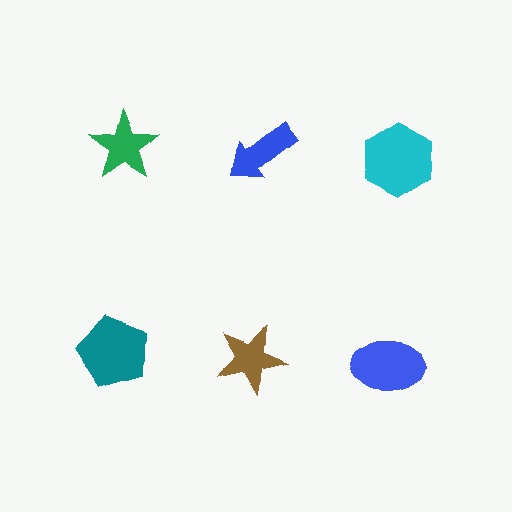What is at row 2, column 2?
A brown star.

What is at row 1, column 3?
A cyan hexagon.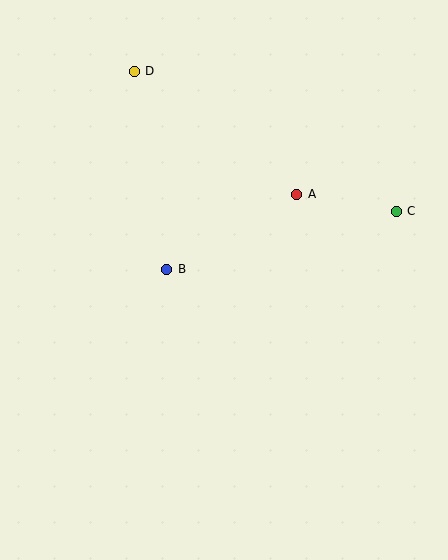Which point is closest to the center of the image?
Point B at (167, 269) is closest to the center.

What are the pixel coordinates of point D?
Point D is at (134, 71).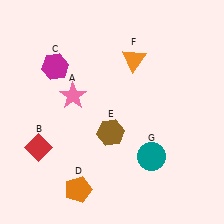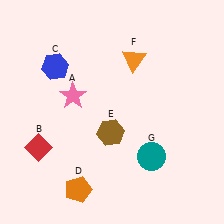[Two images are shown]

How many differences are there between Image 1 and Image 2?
There is 1 difference between the two images.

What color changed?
The hexagon (C) changed from magenta in Image 1 to blue in Image 2.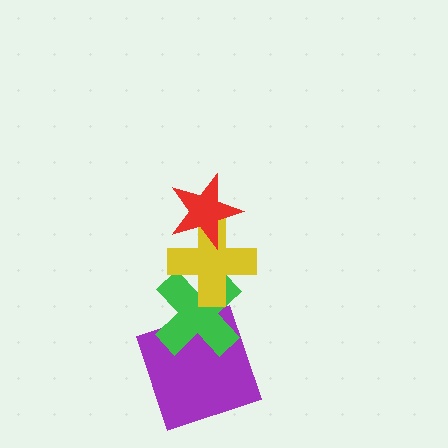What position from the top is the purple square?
The purple square is 4th from the top.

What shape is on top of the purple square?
The green cross is on top of the purple square.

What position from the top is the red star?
The red star is 1st from the top.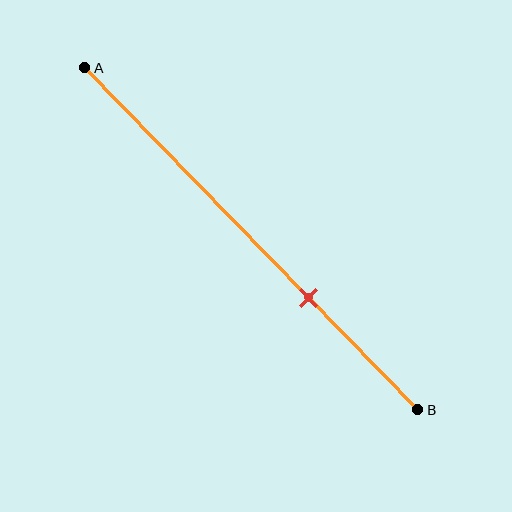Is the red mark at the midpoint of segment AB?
No, the mark is at about 65% from A, not at the 50% midpoint.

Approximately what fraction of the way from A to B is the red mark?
The red mark is approximately 65% of the way from A to B.